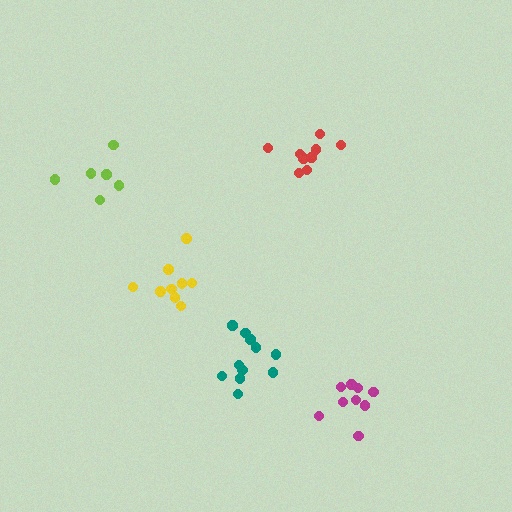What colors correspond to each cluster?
The clusters are colored: yellow, teal, red, lime, magenta.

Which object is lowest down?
The magenta cluster is bottommost.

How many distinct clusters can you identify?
There are 5 distinct clusters.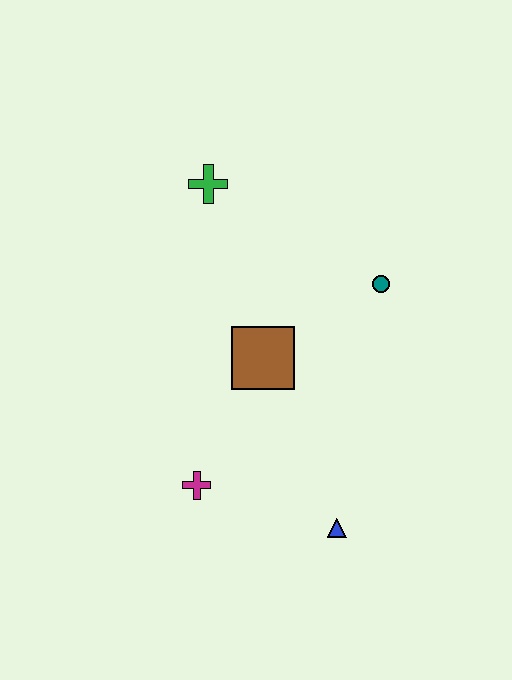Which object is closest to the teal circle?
The brown square is closest to the teal circle.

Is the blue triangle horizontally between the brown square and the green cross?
No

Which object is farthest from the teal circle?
The magenta cross is farthest from the teal circle.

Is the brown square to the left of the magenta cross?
No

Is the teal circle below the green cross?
Yes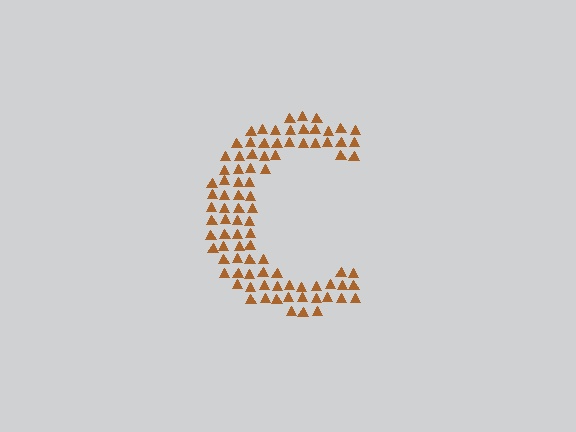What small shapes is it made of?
It is made of small triangles.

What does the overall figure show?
The overall figure shows the letter C.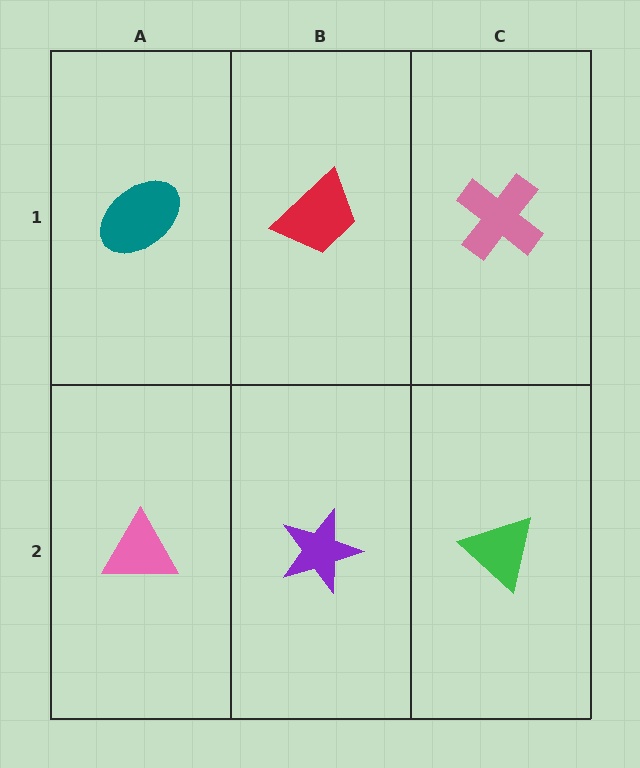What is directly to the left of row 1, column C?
A red trapezoid.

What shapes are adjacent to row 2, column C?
A pink cross (row 1, column C), a purple star (row 2, column B).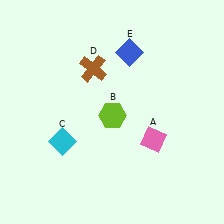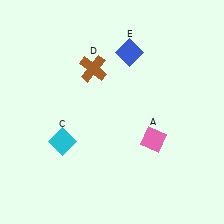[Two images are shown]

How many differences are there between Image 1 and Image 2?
There is 1 difference between the two images.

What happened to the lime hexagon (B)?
The lime hexagon (B) was removed in Image 2. It was in the bottom-right area of Image 1.